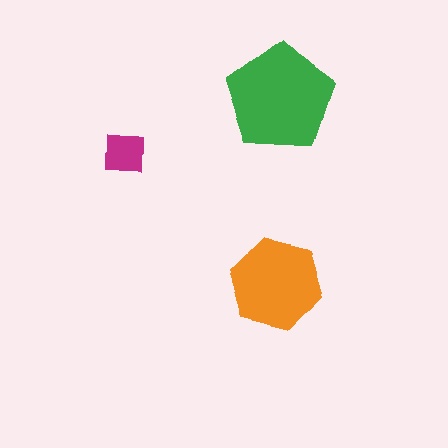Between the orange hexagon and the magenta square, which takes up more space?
The orange hexagon.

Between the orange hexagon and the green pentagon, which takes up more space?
The green pentagon.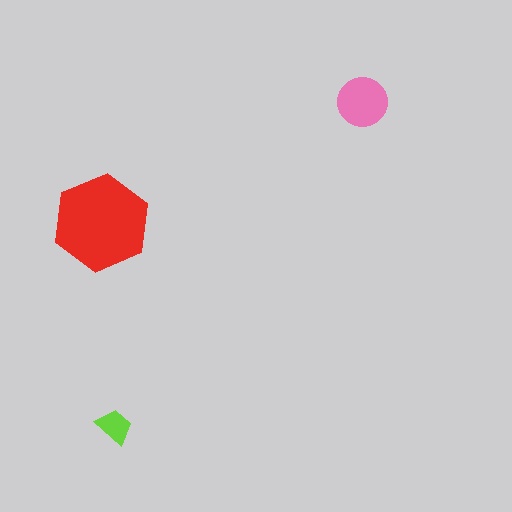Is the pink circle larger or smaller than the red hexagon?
Smaller.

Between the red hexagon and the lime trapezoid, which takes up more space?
The red hexagon.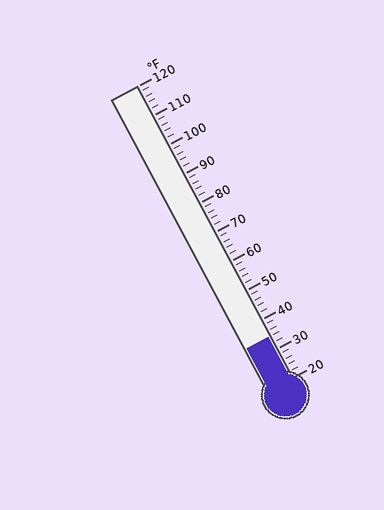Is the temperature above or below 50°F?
The temperature is below 50°F.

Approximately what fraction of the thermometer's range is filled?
The thermometer is filled to approximately 15% of its range.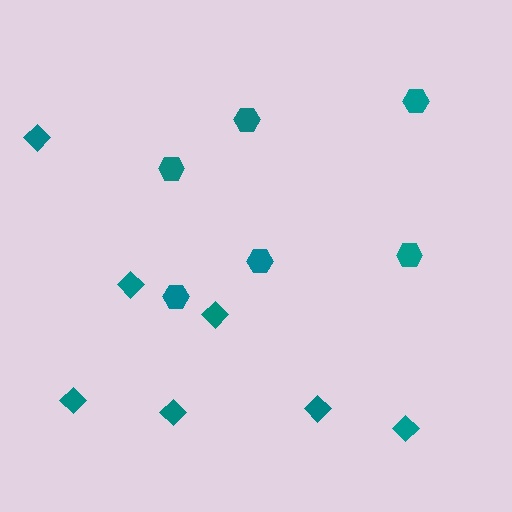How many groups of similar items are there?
There are 2 groups: one group of diamonds (7) and one group of hexagons (6).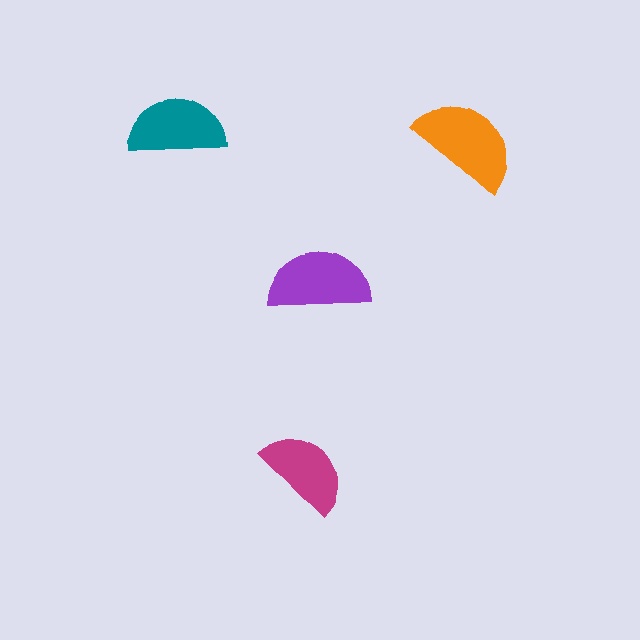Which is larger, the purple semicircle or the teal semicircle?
The purple one.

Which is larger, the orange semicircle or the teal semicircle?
The orange one.